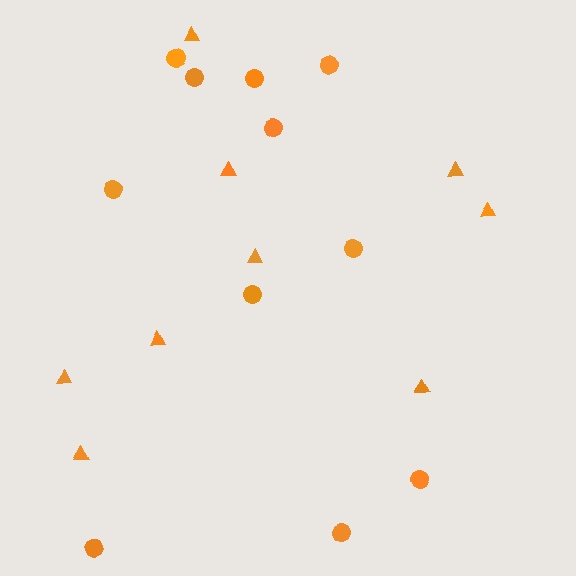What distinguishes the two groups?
There are 2 groups: one group of circles (11) and one group of triangles (9).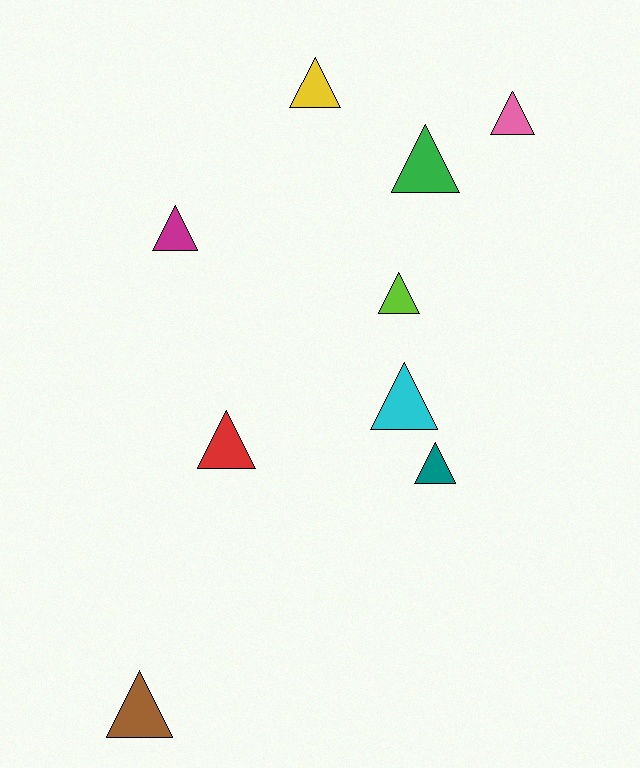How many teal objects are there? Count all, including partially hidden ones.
There is 1 teal object.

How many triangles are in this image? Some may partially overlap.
There are 9 triangles.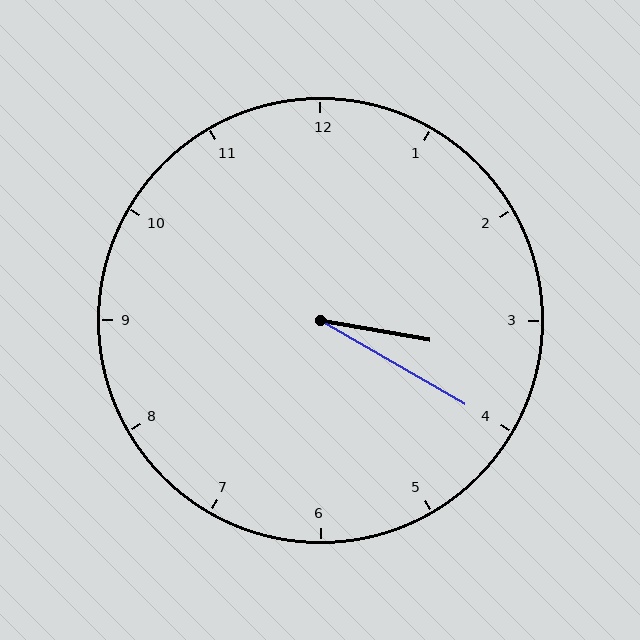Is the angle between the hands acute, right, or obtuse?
It is acute.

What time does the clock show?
3:20.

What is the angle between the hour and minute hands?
Approximately 20 degrees.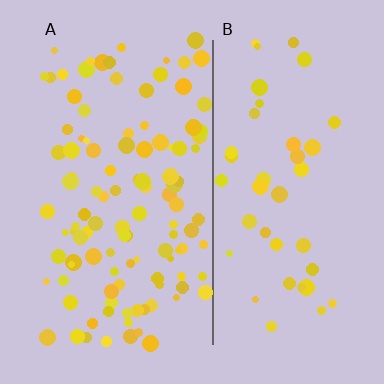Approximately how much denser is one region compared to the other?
Approximately 2.7× — region A over region B.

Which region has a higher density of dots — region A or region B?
A (the left).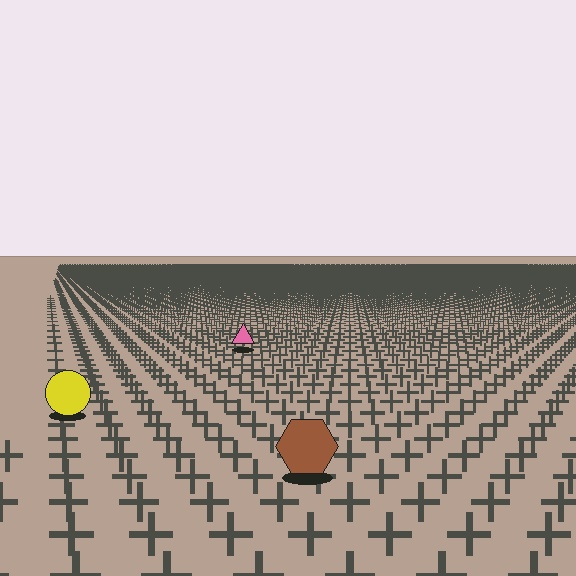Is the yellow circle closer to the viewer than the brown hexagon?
No. The brown hexagon is closer — you can tell from the texture gradient: the ground texture is coarser near it.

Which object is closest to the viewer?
The brown hexagon is closest. The texture marks near it are larger and more spread out.